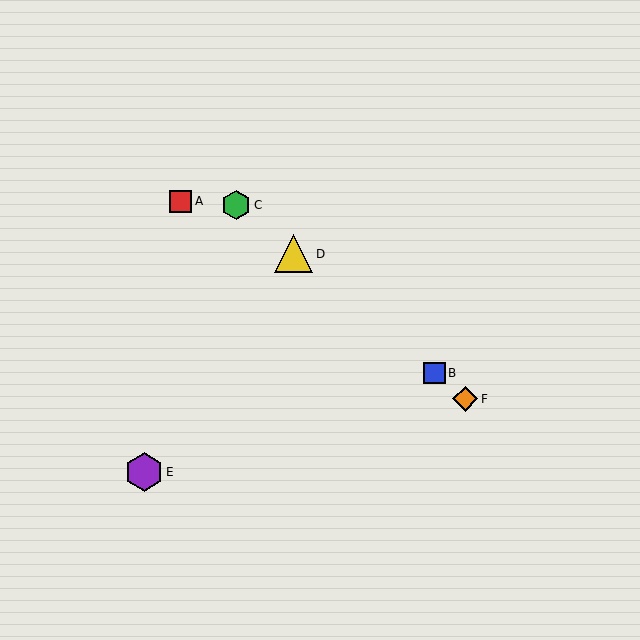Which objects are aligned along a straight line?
Objects B, C, D, F are aligned along a straight line.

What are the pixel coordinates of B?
Object B is at (434, 373).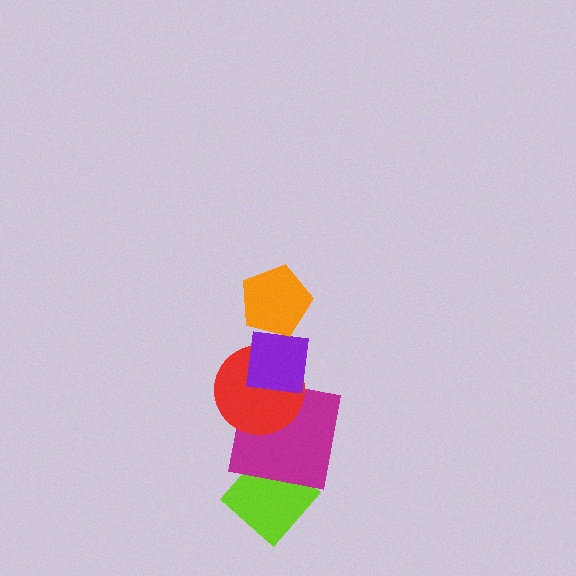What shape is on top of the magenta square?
The red circle is on top of the magenta square.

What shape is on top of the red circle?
The purple square is on top of the red circle.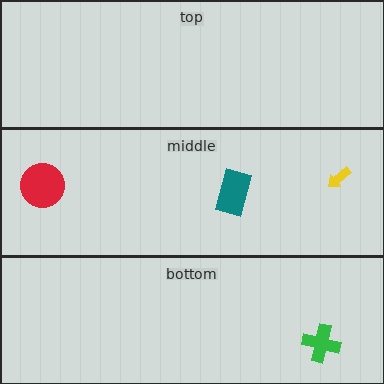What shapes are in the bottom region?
The green cross.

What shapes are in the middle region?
The teal rectangle, the yellow arrow, the red circle.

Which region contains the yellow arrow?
The middle region.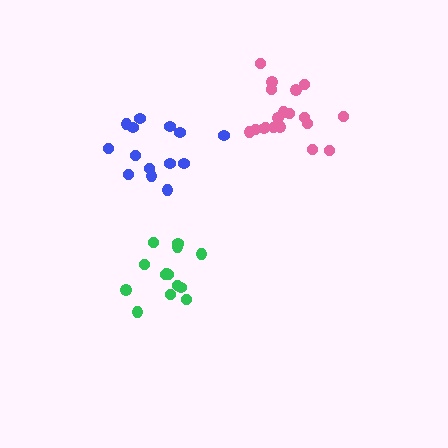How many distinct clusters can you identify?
There are 3 distinct clusters.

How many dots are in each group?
Group 1: 14 dots, Group 2: 19 dots, Group 3: 14 dots (47 total).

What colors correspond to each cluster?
The clusters are colored: green, pink, blue.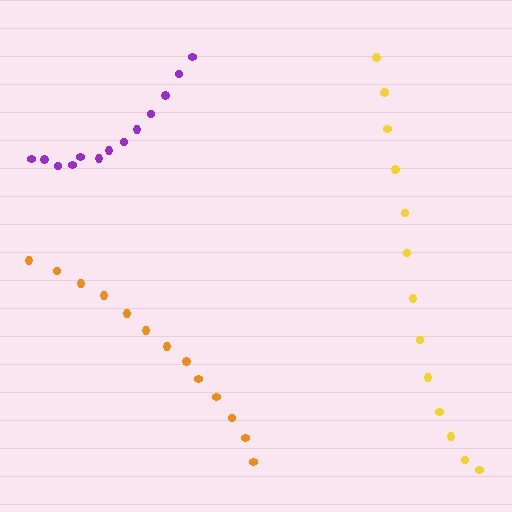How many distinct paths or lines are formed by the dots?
There are 3 distinct paths.